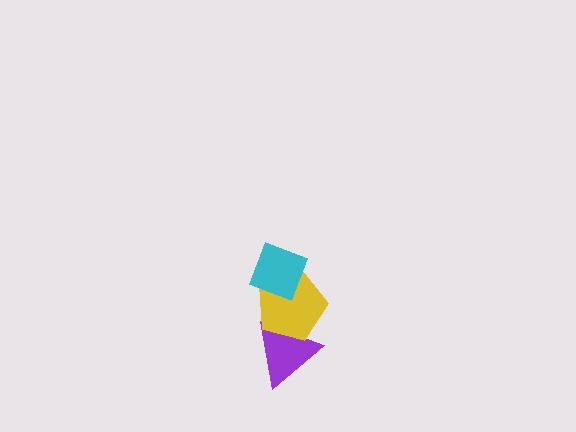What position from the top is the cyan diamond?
The cyan diamond is 1st from the top.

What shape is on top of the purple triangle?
The yellow pentagon is on top of the purple triangle.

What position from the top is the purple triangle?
The purple triangle is 3rd from the top.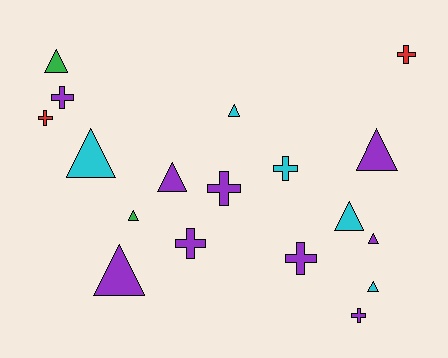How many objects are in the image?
There are 18 objects.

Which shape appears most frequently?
Triangle, with 10 objects.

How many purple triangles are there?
There are 4 purple triangles.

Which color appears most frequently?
Purple, with 9 objects.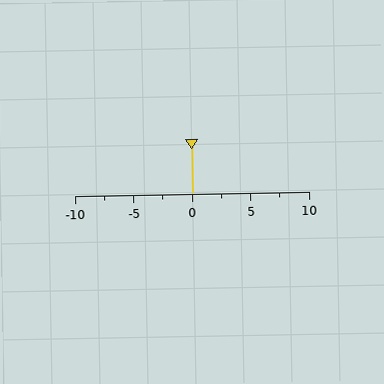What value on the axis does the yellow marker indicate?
The marker indicates approximately 0.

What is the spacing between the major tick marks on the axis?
The major ticks are spaced 5 apart.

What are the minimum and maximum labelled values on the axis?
The axis runs from -10 to 10.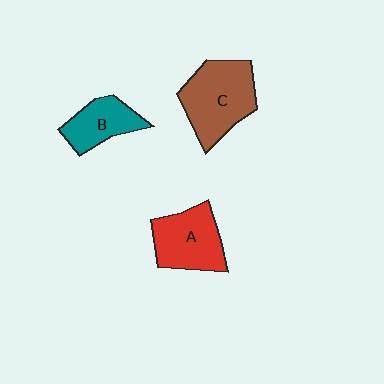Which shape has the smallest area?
Shape B (teal).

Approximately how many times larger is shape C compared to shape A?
Approximately 1.2 times.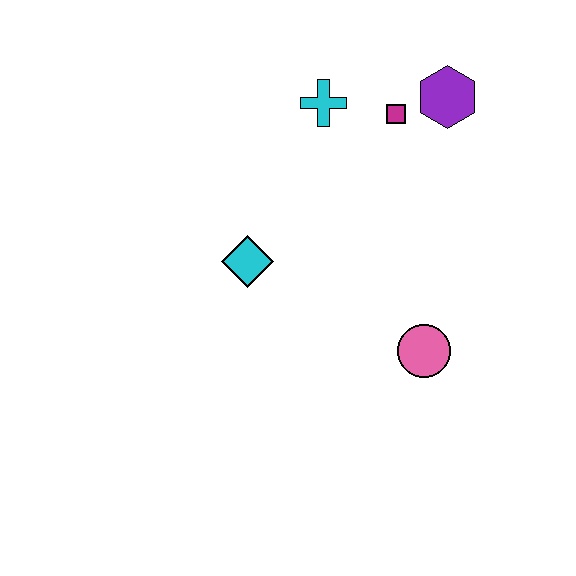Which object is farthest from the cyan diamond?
The purple hexagon is farthest from the cyan diamond.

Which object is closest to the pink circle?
The cyan diamond is closest to the pink circle.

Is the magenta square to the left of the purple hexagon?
Yes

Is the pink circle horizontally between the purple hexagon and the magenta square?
Yes